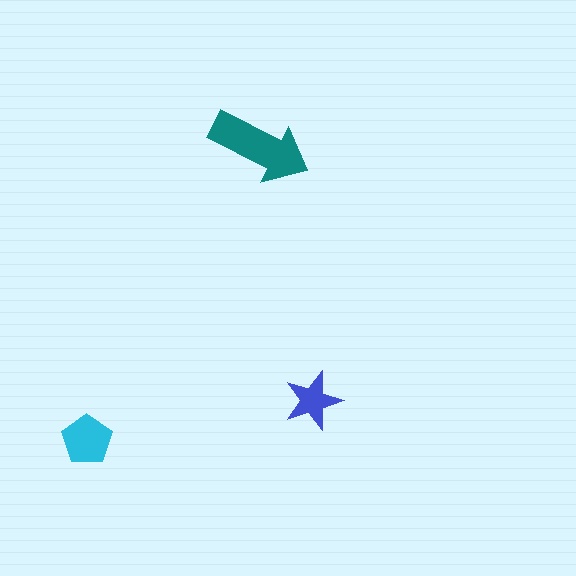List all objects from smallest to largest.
The blue star, the cyan pentagon, the teal arrow.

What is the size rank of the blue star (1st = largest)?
3rd.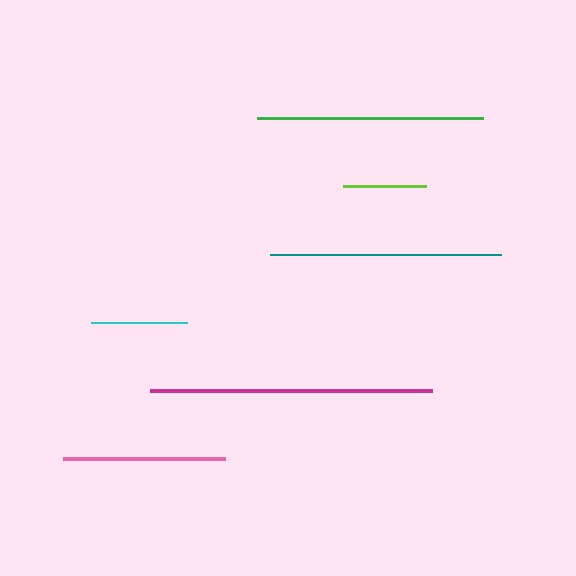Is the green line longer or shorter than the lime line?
The green line is longer than the lime line.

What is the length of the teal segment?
The teal segment is approximately 231 pixels long.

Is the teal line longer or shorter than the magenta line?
The magenta line is longer than the teal line.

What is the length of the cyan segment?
The cyan segment is approximately 95 pixels long.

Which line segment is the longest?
The magenta line is the longest at approximately 282 pixels.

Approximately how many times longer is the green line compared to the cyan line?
The green line is approximately 2.4 times the length of the cyan line.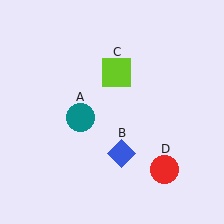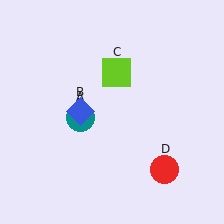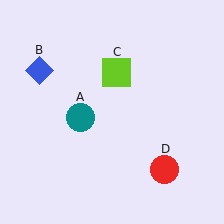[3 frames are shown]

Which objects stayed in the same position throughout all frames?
Teal circle (object A) and lime square (object C) and red circle (object D) remained stationary.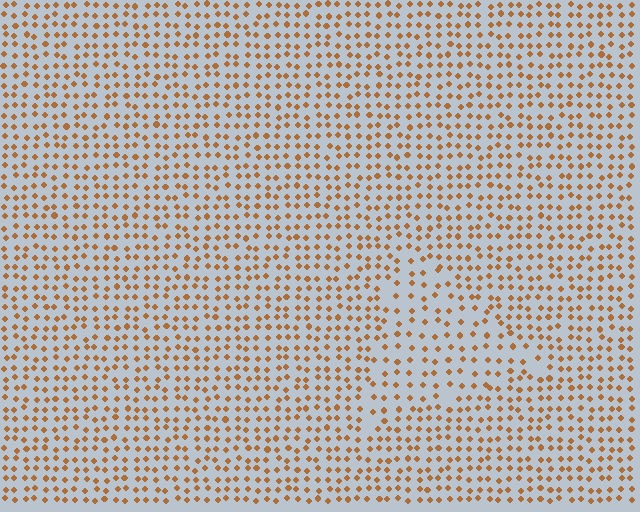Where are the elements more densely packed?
The elements are more densely packed outside the triangle boundary.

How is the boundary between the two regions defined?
The boundary is defined by a change in element density (approximately 1.6x ratio). All elements are the same color, size, and shape.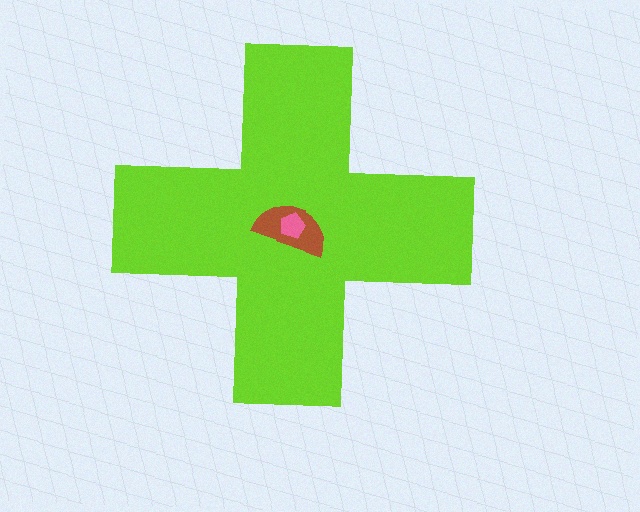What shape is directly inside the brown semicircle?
The pink pentagon.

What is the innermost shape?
The pink pentagon.